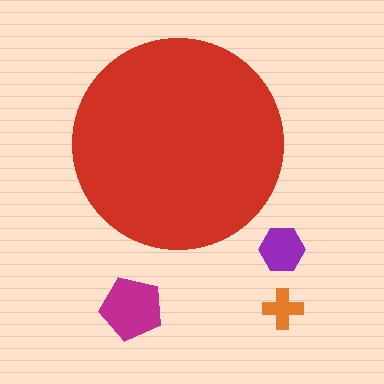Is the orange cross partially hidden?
No, the orange cross is fully visible.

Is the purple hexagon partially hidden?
No, the purple hexagon is fully visible.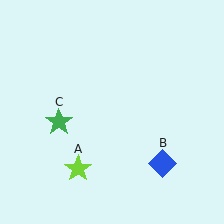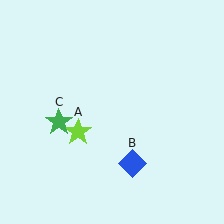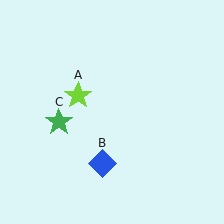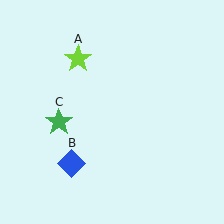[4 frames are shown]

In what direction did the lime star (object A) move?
The lime star (object A) moved up.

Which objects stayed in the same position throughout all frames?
Green star (object C) remained stationary.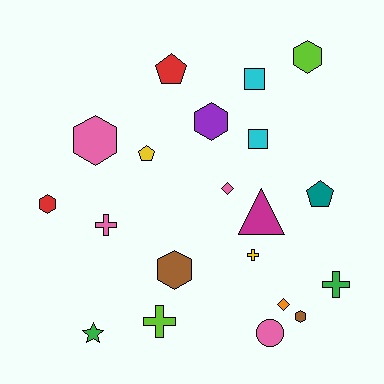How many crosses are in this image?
There are 4 crosses.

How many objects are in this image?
There are 20 objects.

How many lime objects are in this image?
There are 2 lime objects.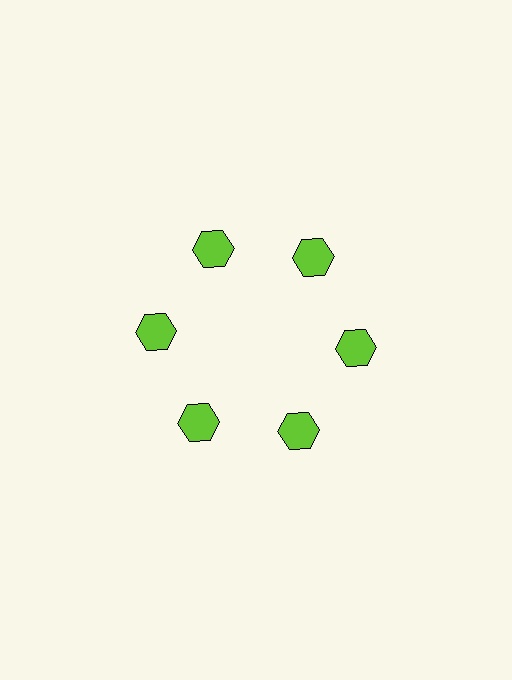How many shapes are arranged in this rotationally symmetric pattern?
There are 6 shapes, arranged in 6 groups of 1.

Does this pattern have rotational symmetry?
Yes, this pattern has 6-fold rotational symmetry. It looks the same after rotating 60 degrees around the center.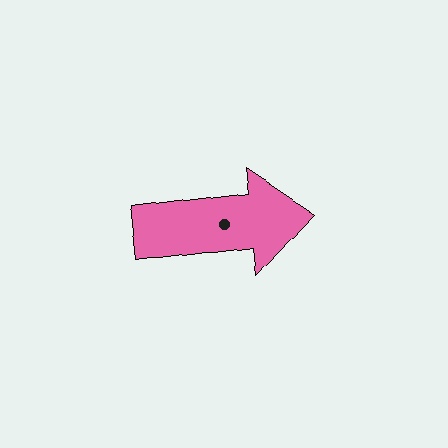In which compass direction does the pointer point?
East.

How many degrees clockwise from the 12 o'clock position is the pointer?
Approximately 83 degrees.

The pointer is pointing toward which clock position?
Roughly 3 o'clock.